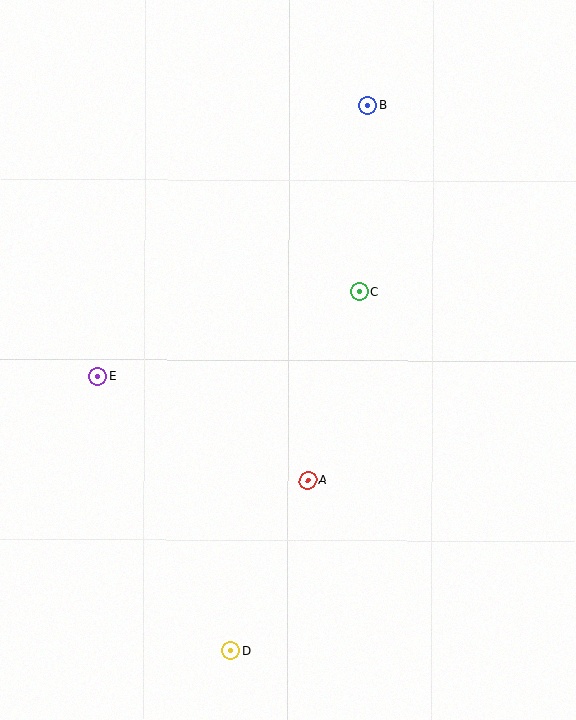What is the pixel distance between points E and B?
The distance between E and B is 383 pixels.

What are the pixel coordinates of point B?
Point B is at (368, 106).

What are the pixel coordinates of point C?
Point C is at (360, 292).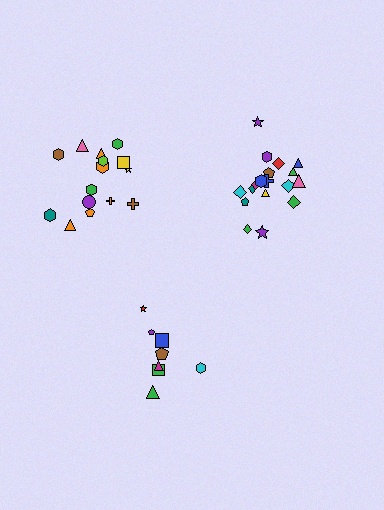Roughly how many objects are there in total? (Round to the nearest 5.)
Roughly 40 objects in total.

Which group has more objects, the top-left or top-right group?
The top-right group.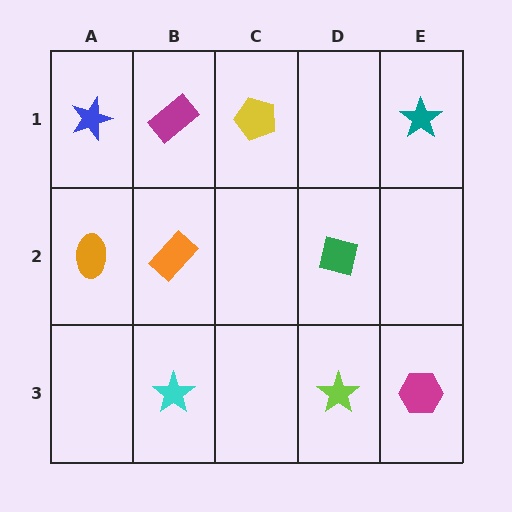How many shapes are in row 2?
3 shapes.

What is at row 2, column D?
A green square.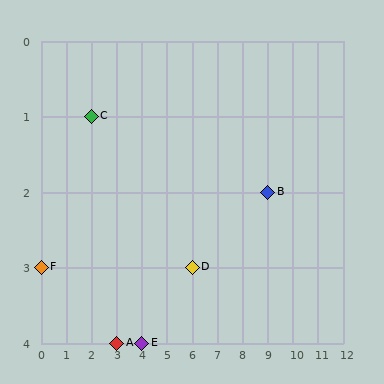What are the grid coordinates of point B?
Point B is at grid coordinates (9, 2).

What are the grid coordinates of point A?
Point A is at grid coordinates (3, 4).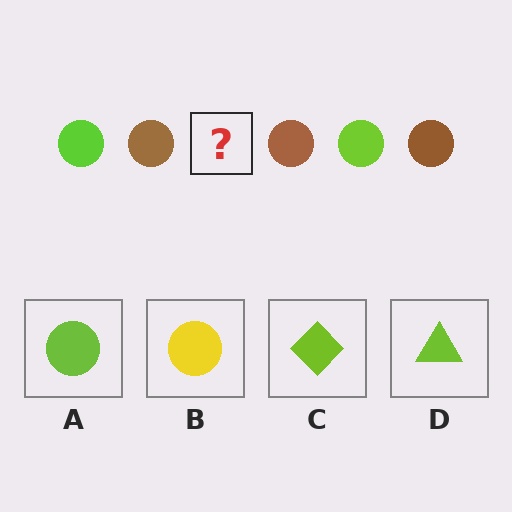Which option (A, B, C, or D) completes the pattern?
A.